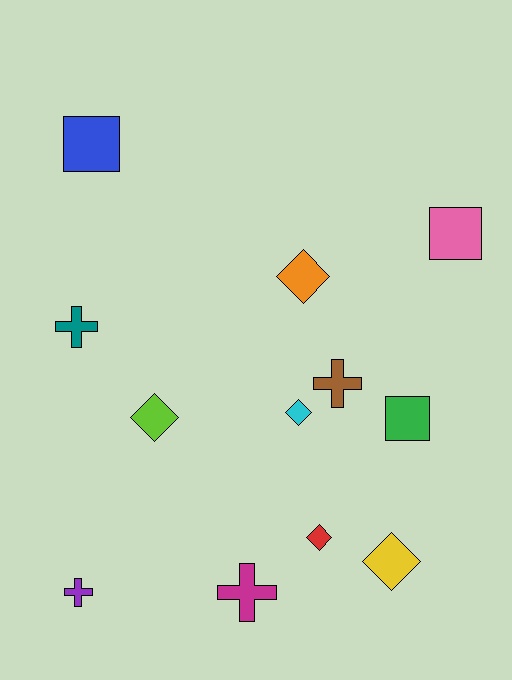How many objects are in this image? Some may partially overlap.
There are 12 objects.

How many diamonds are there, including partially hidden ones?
There are 5 diamonds.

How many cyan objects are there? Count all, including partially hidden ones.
There is 1 cyan object.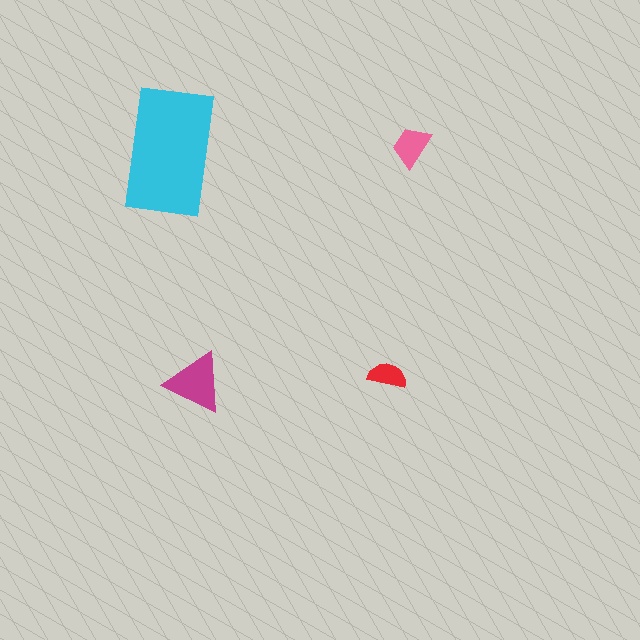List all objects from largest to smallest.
The cyan rectangle, the magenta triangle, the pink trapezoid, the red semicircle.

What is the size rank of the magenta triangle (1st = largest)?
2nd.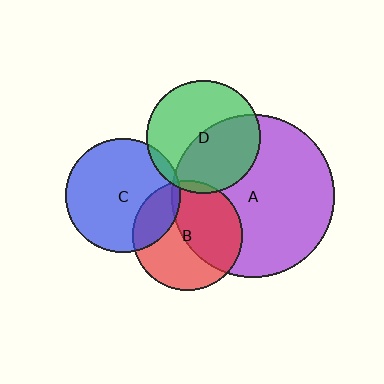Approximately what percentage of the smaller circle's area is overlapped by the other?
Approximately 50%.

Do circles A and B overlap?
Yes.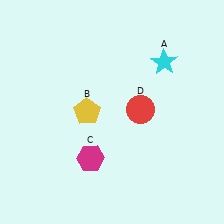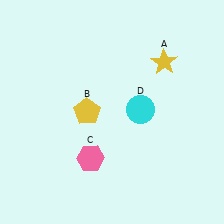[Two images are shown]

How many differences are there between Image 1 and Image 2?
There are 3 differences between the two images.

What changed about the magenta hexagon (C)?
In Image 1, C is magenta. In Image 2, it changed to pink.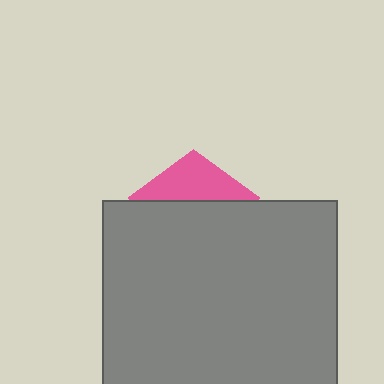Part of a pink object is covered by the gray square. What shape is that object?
It is a pentagon.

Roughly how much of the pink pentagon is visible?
A small part of it is visible (roughly 31%).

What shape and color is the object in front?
The object in front is a gray square.